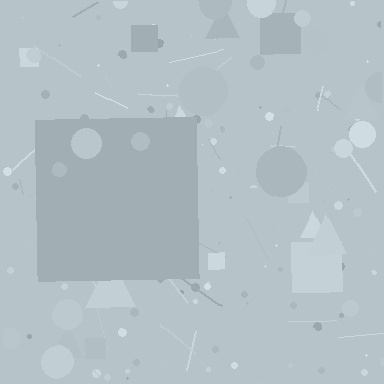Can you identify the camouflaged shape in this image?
The camouflaged shape is a square.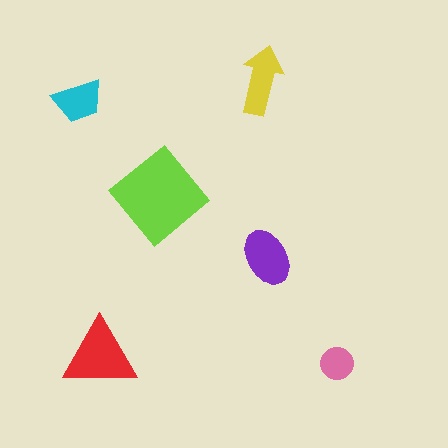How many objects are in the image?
There are 6 objects in the image.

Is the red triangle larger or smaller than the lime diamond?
Smaller.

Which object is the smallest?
The pink circle.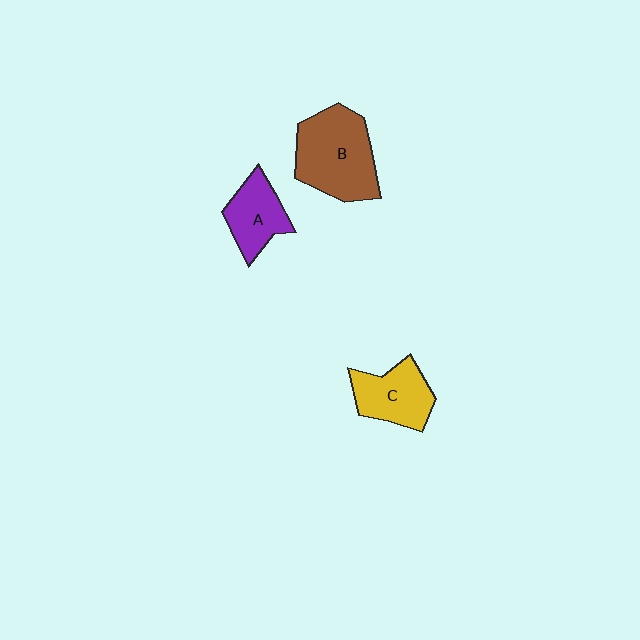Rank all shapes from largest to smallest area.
From largest to smallest: B (brown), C (yellow), A (purple).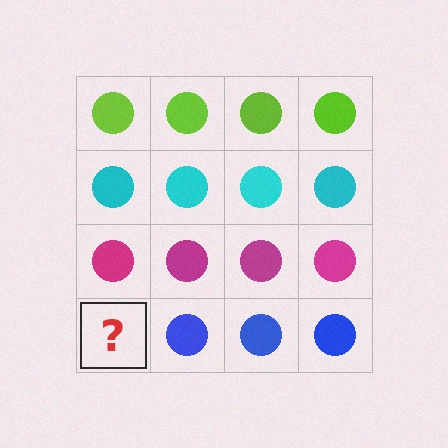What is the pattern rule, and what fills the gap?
The rule is that each row has a consistent color. The gap should be filled with a blue circle.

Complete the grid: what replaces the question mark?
The question mark should be replaced with a blue circle.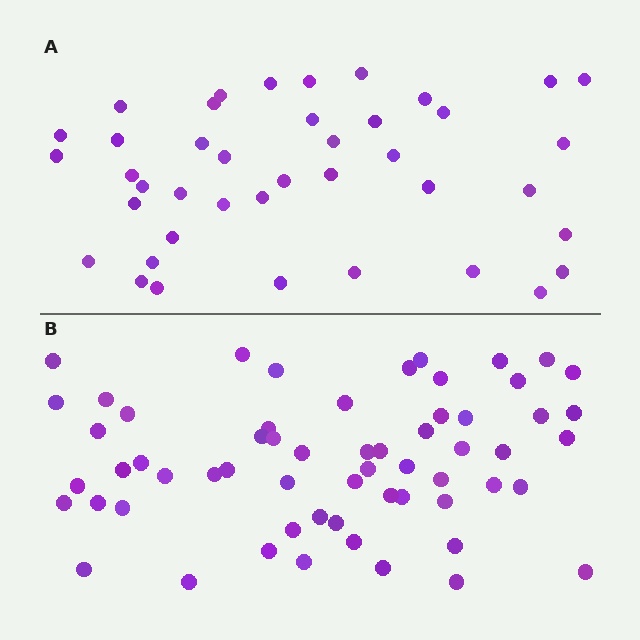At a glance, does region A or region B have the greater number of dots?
Region B (the bottom region) has more dots.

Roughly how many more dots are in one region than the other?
Region B has approximately 20 more dots than region A.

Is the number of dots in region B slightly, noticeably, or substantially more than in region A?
Region B has substantially more. The ratio is roughly 1.5 to 1.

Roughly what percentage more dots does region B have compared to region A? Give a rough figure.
About 45% more.